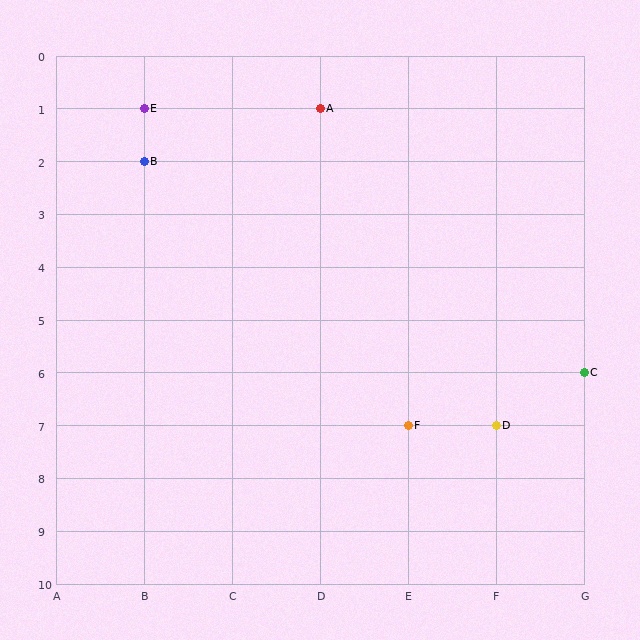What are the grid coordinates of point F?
Point F is at grid coordinates (E, 7).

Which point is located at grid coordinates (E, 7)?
Point F is at (E, 7).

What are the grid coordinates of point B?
Point B is at grid coordinates (B, 2).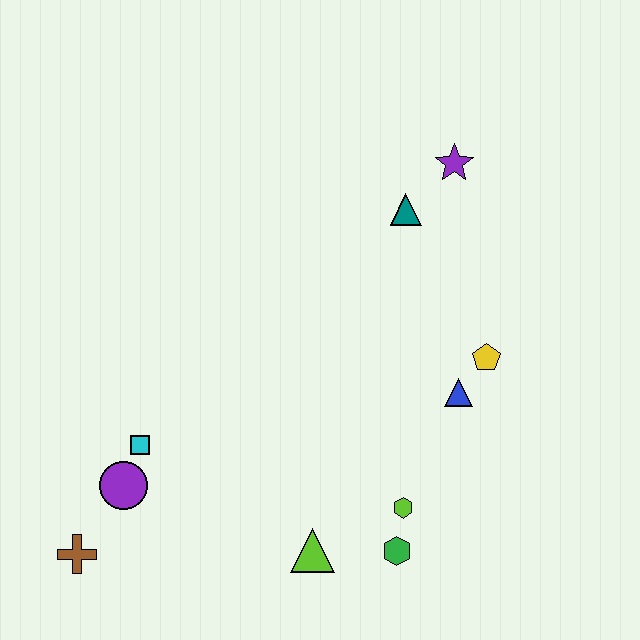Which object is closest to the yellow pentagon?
The blue triangle is closest to the yellow pentagon.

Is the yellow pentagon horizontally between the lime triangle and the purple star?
No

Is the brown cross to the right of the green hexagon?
No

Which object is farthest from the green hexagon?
The purple star is farthest from the green hexagon.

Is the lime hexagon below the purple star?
Yes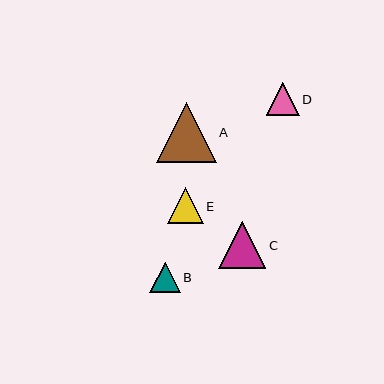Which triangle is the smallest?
Triangle B is the smallest with a size of approximately 30 pixels.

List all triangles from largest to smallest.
From largest to smallest: A, C, E, D, B.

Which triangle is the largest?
Triangle A is the largest with a size of approximately 60 pixels.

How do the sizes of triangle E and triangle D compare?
Triangle E and triangle D are approximately the same size.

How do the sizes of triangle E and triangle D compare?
Triangle E and triangle D are approximately the same size.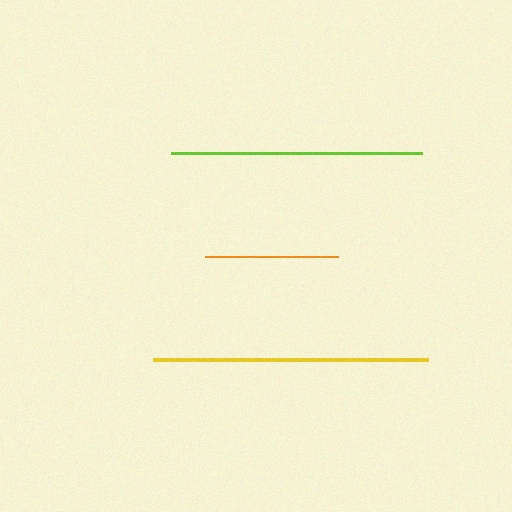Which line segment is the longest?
The yellow line is the longest at approximately 275 pixels.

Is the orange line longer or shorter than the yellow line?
The yellow line is longer than the orange line.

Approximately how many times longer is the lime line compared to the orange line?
The lime line is approximately 1.9 times the length of the orange line.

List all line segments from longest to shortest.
From longest to shortest: yellow, lime, orange.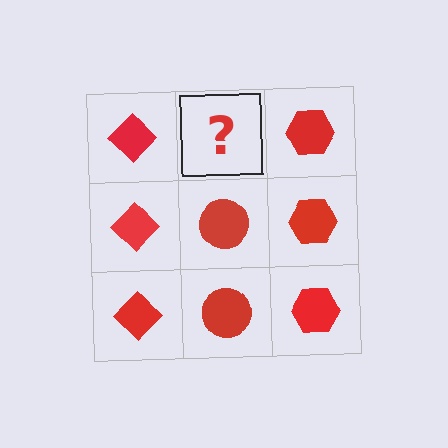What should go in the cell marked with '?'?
The missing cell should contain a red circle.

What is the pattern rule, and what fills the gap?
The rule is that each column has a consistent shape. The gap should be filled with a red circle.